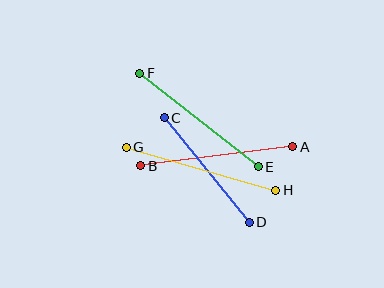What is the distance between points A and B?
The distance is approximately 153 pixels.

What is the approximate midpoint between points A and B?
The midpoint is at approximately (217, 156) pixels.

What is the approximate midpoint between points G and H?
The midpoint is at approximately (201, 169) pixels.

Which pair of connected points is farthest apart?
Points G and H are farthest apart.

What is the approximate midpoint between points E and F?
The midpoint is at approximately (199, 120) pixels.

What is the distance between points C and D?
The distance is approximately 135 pixels.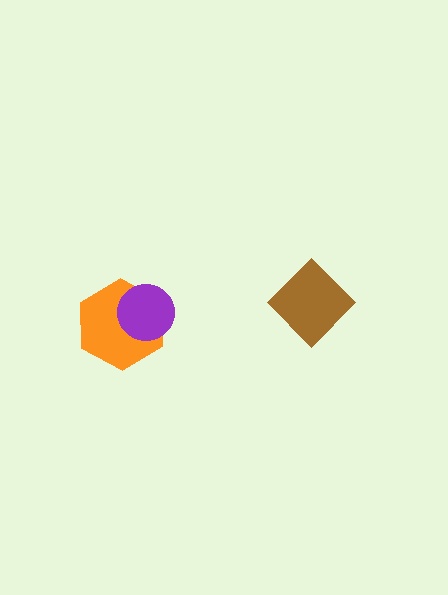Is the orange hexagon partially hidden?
Yes, it is partially covered by another shape.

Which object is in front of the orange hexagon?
The purple circle is in front of the orange hexagon.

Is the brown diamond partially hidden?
No, no other shape covers it.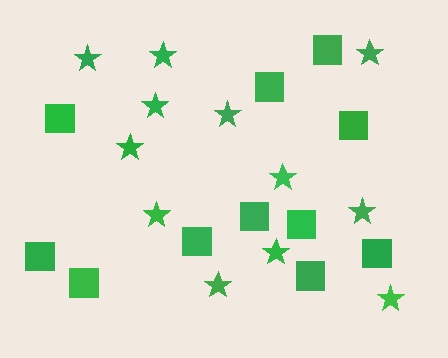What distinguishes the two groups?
There are 2 groups: one group of stars (12) and one group of squares (11).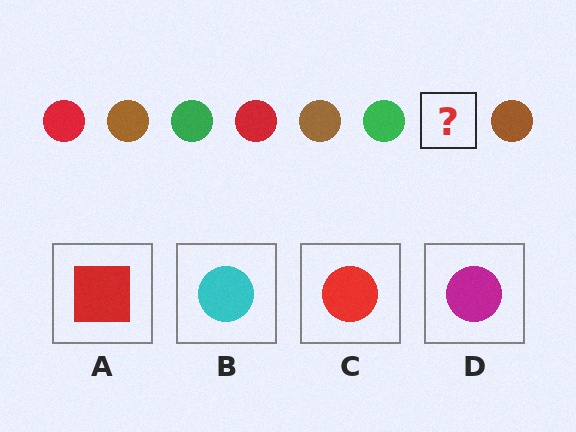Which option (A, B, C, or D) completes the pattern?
C.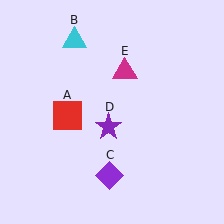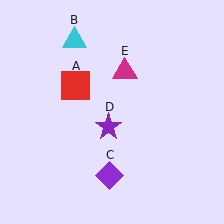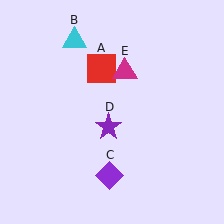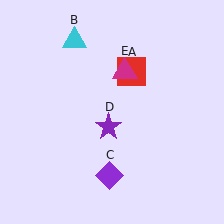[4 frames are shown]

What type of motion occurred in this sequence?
The red square (object A) rotated clockwise around the center of the scene.